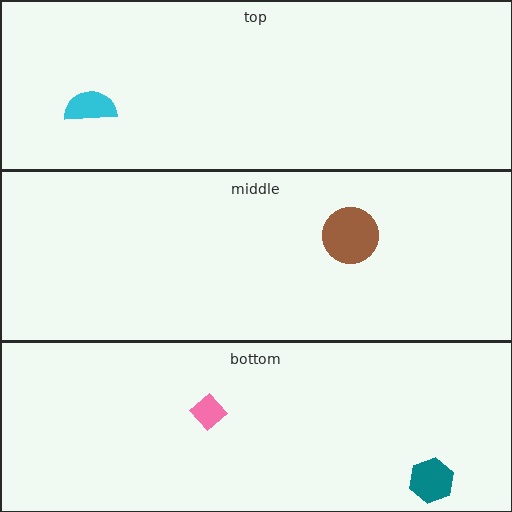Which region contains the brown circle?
The middle region.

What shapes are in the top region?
The cyan semicircle.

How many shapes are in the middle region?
1.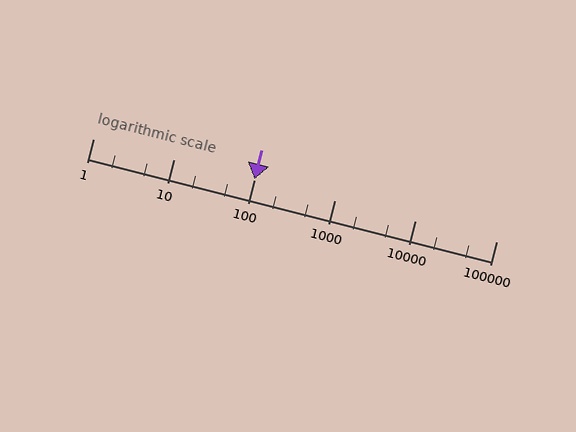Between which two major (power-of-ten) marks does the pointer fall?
The pointer is between 100 and 1000.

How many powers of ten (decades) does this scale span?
The scale spans 5 decades, from 1 to 100000.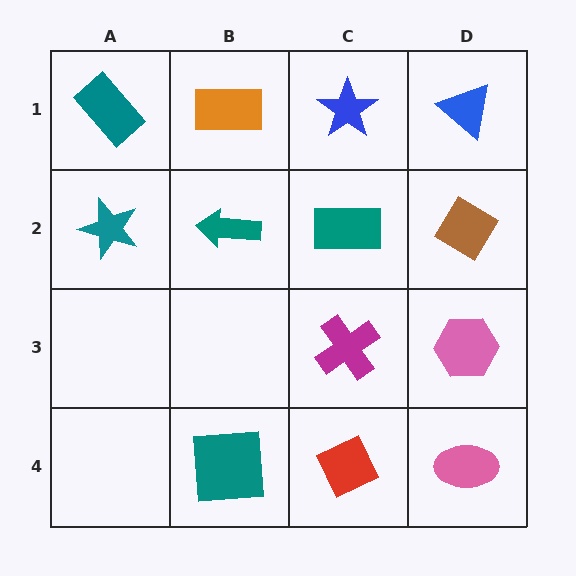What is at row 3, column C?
A magenta cross.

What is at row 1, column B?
An orange rectangle.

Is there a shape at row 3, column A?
No, that cell is empty.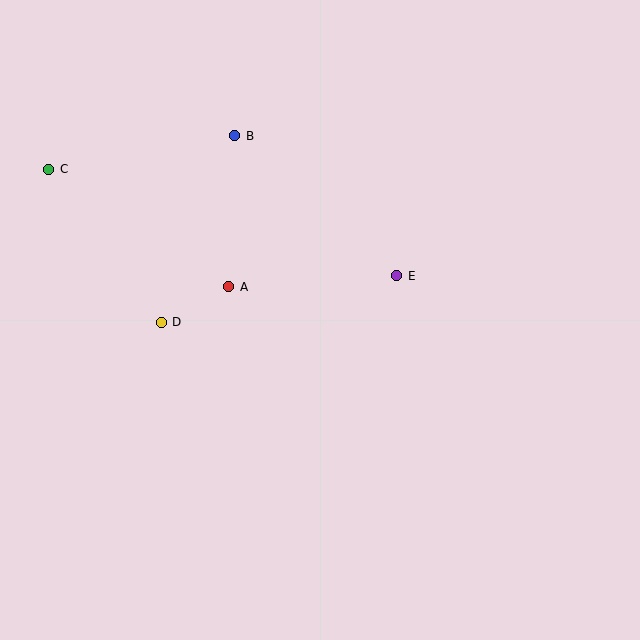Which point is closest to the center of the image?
Point E at (397, 276) is closest to the center.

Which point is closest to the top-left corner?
Point C is closest to the top-left corner.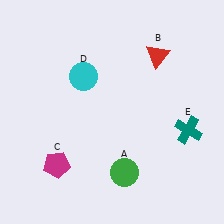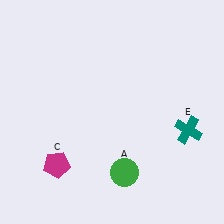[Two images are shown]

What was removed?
The cyan circle (D), the red triangle (B) were removed in Image 2.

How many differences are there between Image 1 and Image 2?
There are 2 differences between the two images.